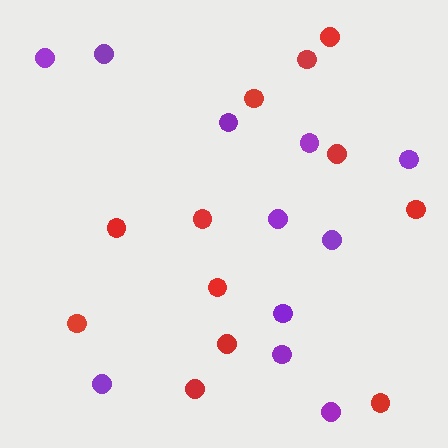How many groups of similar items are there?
There are 2 groups: one group of red circles (12) and one group of purple circles (11).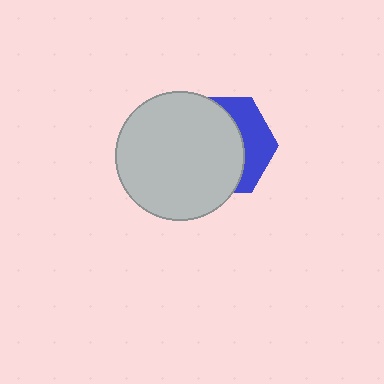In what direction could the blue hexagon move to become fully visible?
The blue hexagon could move right. That would shift it out from behind the light gray circle entirely.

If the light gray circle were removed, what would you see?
You would see the complete blue hexagon.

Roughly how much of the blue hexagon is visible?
A small part of it is visible (roughly 34%).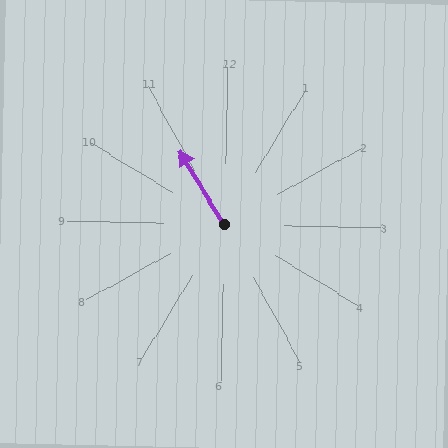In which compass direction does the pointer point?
Northwest.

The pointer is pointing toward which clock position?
Roughly 11 o'clock.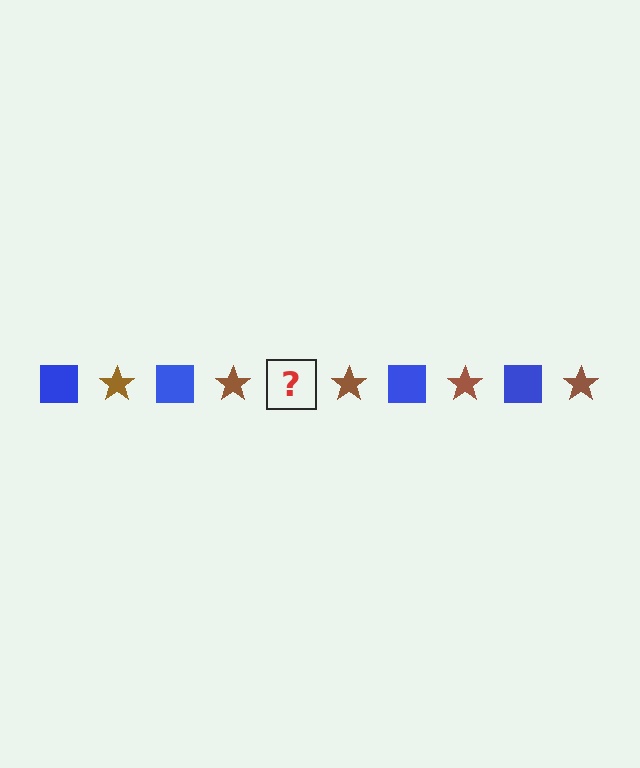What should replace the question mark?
The question mark should be replaced with a blue square.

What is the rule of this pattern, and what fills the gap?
The rule is that the pattern alternates between blue square and brown star. The gap should be filled with a blue square.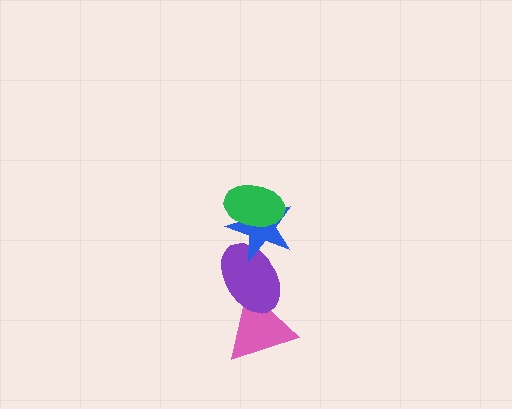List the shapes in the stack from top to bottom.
From top to bottom: the green ellipse, the blue star, the purple ellipse, the pink triangle.